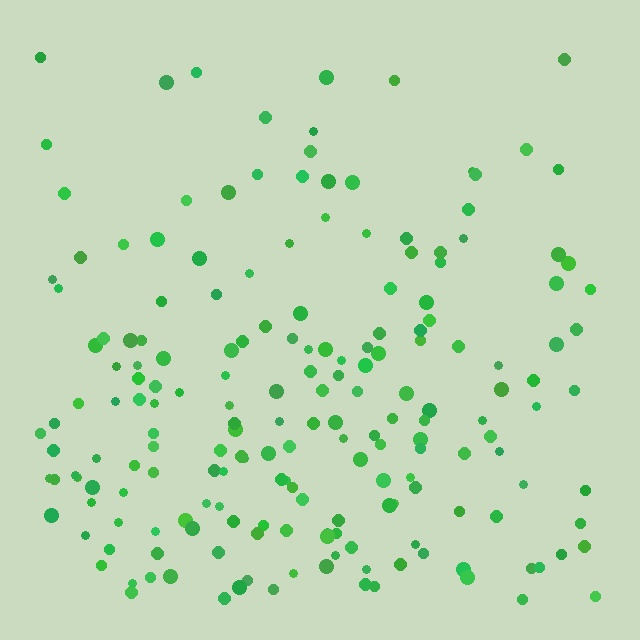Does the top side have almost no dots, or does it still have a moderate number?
Still a moderate number, just noticeably fewer than the bottom.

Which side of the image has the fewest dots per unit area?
The top.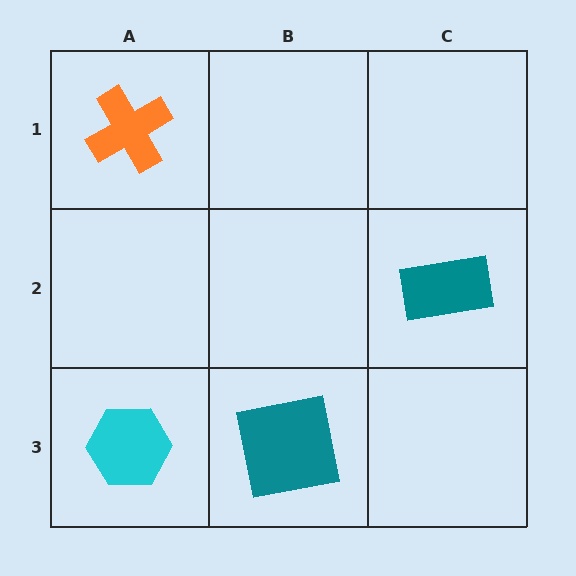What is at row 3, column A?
A cyan hexagon.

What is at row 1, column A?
An orange cross.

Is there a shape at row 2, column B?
No, that cell is empty.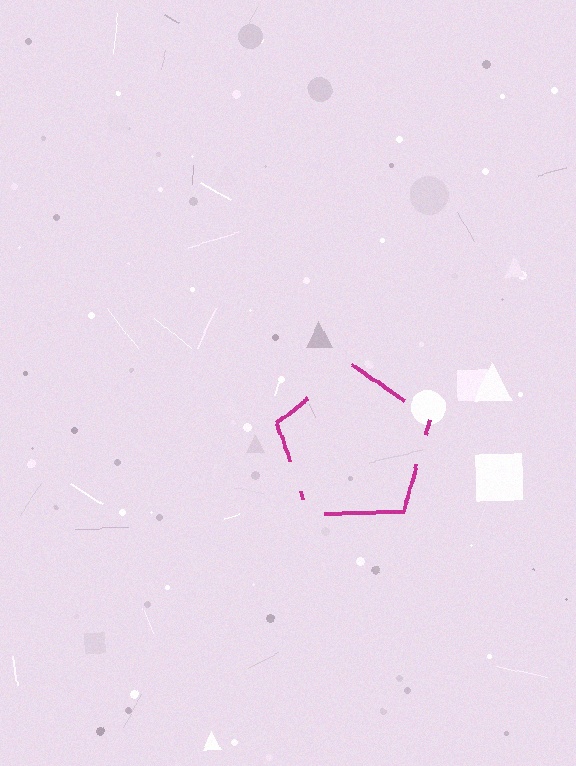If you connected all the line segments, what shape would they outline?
They would outline a pentagon.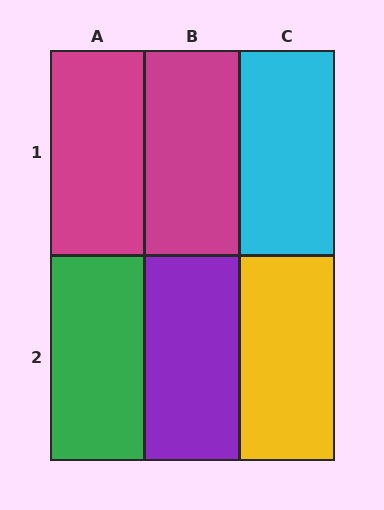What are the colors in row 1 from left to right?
Magenta, magenta, cyan.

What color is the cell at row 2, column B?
Purple.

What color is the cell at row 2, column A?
Green.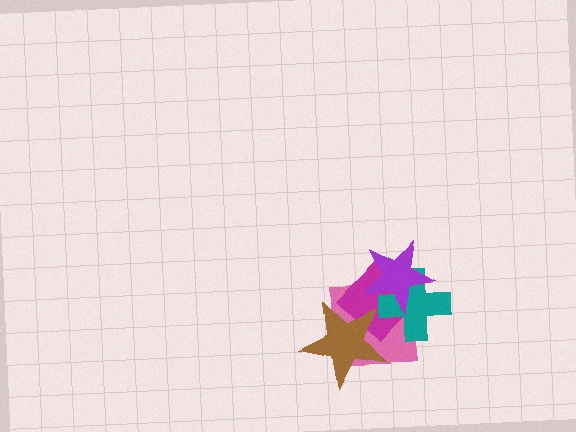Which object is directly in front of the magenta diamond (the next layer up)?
The teal cross is directly in front of the magenta diamond.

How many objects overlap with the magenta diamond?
4 objects overlap with the magenta diamond.